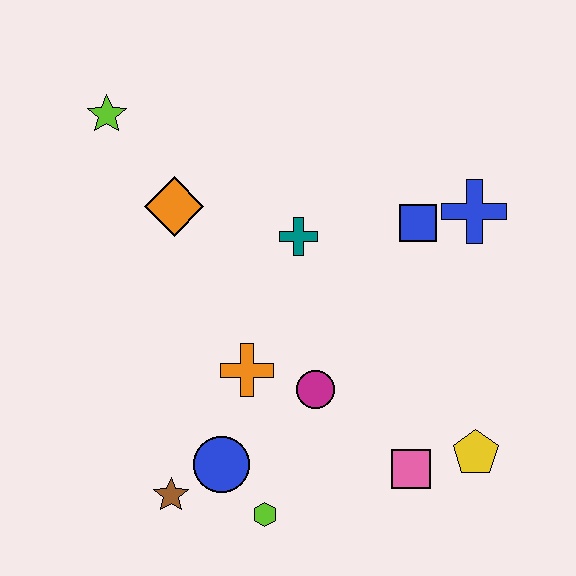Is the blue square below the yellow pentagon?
No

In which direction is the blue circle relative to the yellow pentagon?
The blue circle is to the left of the yellow pentagon.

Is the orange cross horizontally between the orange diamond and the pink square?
Yes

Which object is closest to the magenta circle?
The orange cross is closest to the magenta circle.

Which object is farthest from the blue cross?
The brown star is farthest from the blue cross.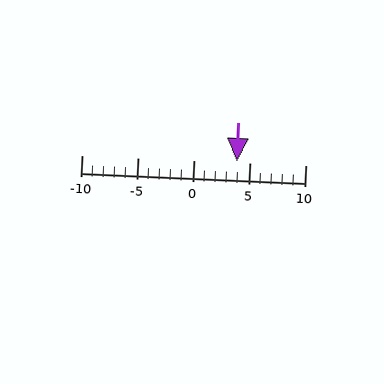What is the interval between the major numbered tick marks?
The major tick marks are spaced 5 units apart.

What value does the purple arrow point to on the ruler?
The purple arrow points to approximately 4.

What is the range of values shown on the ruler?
The ruler shows values from -10 to 10.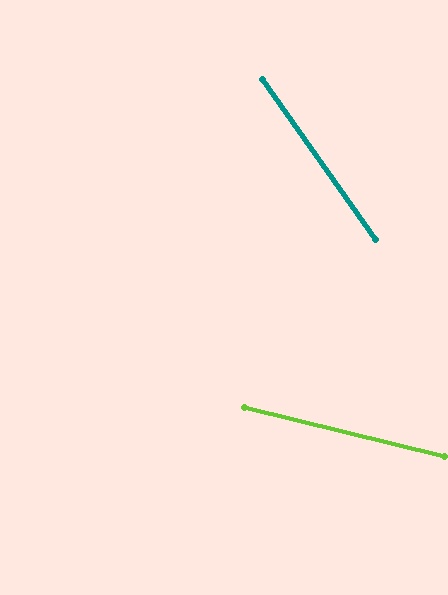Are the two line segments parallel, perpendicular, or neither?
Neither parallel nor perpendicular — they differ by about 41°.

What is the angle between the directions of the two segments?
Approximately 41 degrees.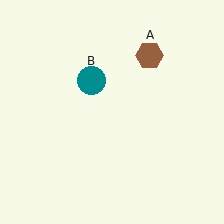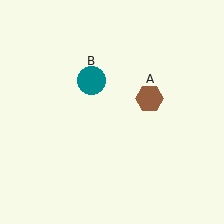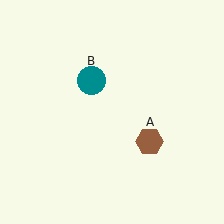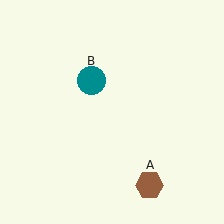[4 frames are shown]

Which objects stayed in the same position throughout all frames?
Teal circle (object B) remained stationary.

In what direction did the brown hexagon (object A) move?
The brown hexagon (object A) moved down.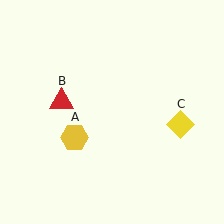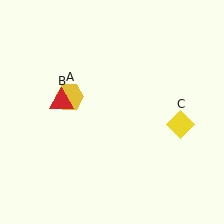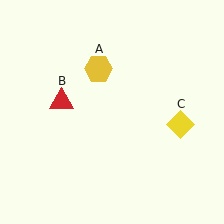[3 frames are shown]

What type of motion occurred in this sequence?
The yellow hexagon (object A) rotated clockwise around the center of the scene.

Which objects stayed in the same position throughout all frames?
Red triangle (object B) and yellow diamond (object C) remained stationary.